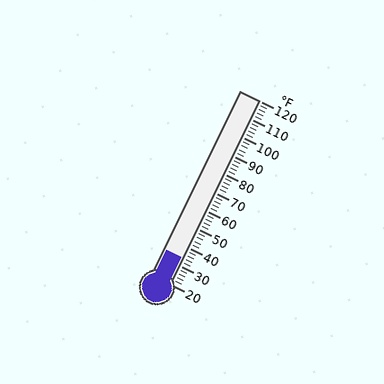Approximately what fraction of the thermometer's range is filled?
The thermometer is filled to approximately 15% of its range.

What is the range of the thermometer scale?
The thermometer scale ranges from 20°F to 120°F.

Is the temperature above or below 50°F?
The temperature is below 50°F.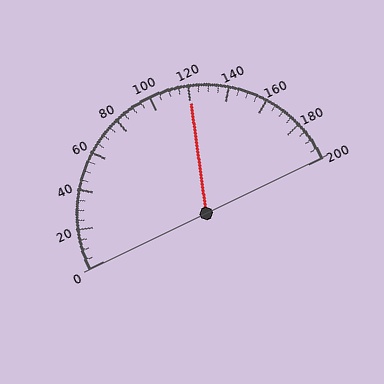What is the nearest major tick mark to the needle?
The nearest major tick mark is 120.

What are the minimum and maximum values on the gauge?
The gauge ranges from 0 to 200.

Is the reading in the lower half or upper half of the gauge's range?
The reading is in the upper half of the range (0 to 200).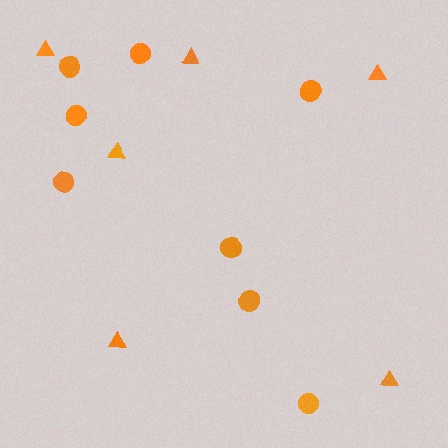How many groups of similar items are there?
There are 2 groups: one group of circles (8) and one group of triangles (6).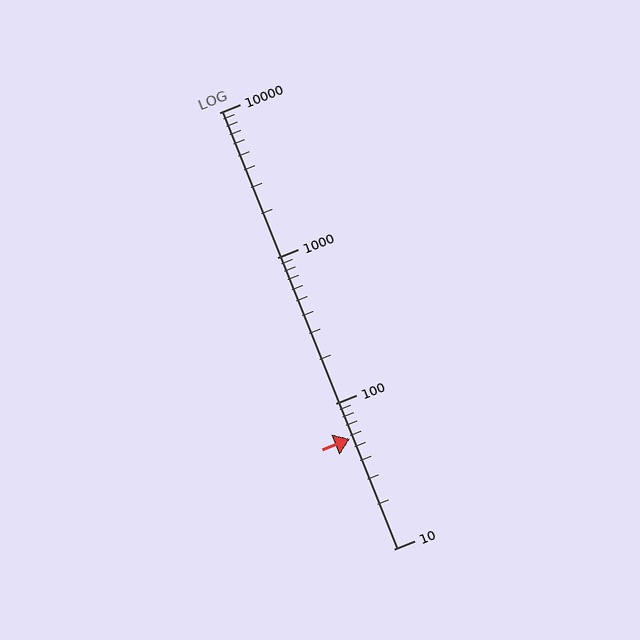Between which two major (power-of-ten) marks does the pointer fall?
The pointer is between 10 and 100.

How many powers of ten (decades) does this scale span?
The scale spans 3 decades, from 10 to 10000.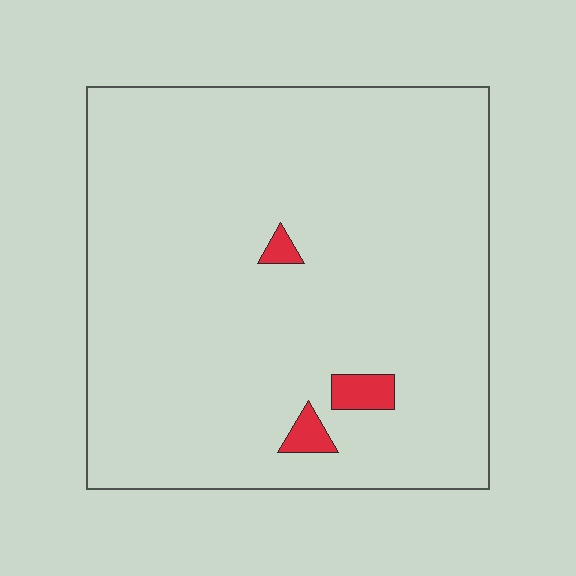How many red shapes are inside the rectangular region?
3.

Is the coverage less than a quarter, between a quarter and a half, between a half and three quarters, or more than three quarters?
Less than a quarter.